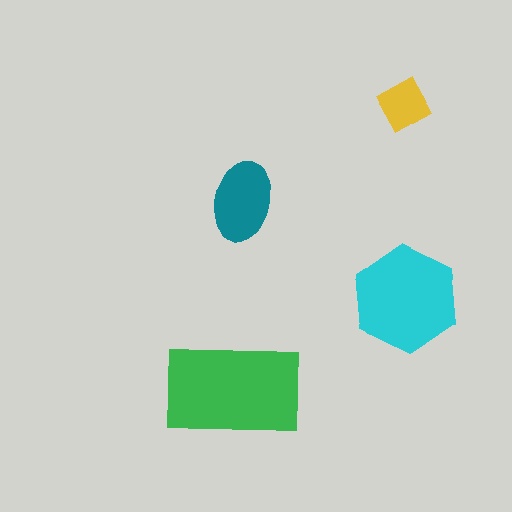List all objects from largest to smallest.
The green rectangle, the cyan hexagon, the teal ellipse, the yellow square.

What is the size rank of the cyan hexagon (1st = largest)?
2nd.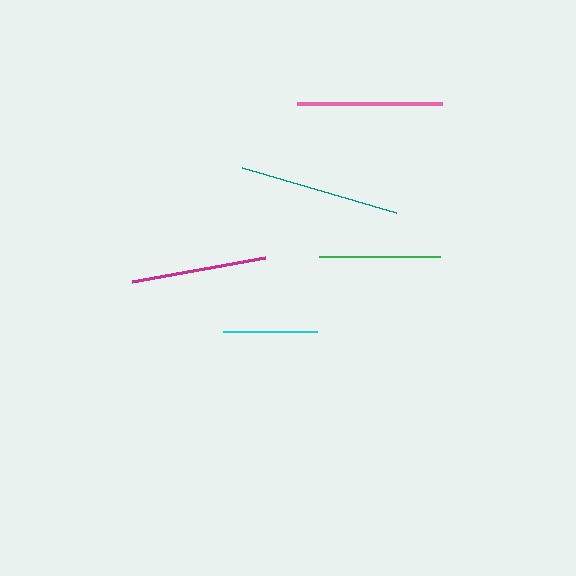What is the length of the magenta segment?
The magenta segment is approximately 136 pixels long.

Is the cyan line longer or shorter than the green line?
The green line is longer than the cyan line.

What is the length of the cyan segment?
The cyan segment is approximately 94 pixels long.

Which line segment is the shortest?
The cyan line is the shortest at approximately 94 pixels.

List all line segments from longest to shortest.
From longest to shortest: teal, pink, magenta, green, cyan.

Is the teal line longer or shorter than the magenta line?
The teal line is longer than the magenta line.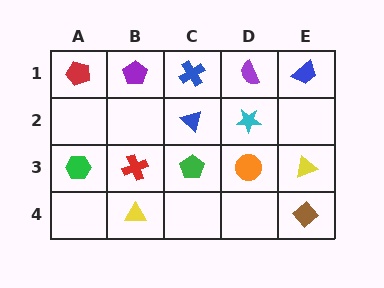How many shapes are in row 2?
2 shapes.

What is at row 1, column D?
A purple semicircle.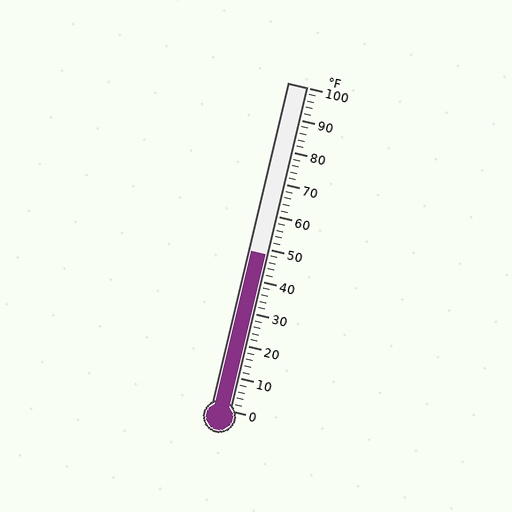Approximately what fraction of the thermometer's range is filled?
The thermometer is filled to approximately 50% of its range.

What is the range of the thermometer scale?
The thermometer scale ranges from 0°F to 100°F.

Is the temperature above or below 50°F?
The temperature is below 50°F.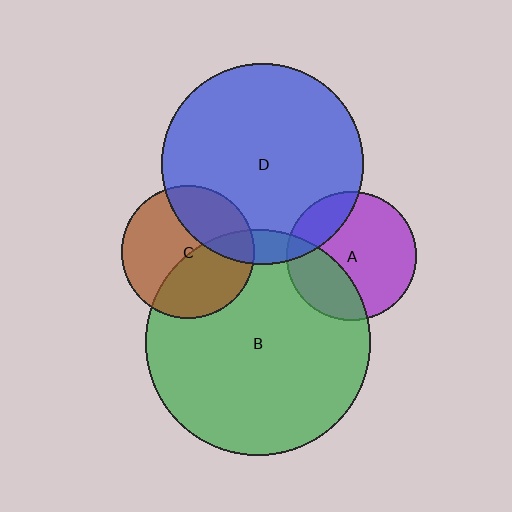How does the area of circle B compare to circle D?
Approximately 1.2 times.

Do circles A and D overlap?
Yes.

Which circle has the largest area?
Circle B (green).